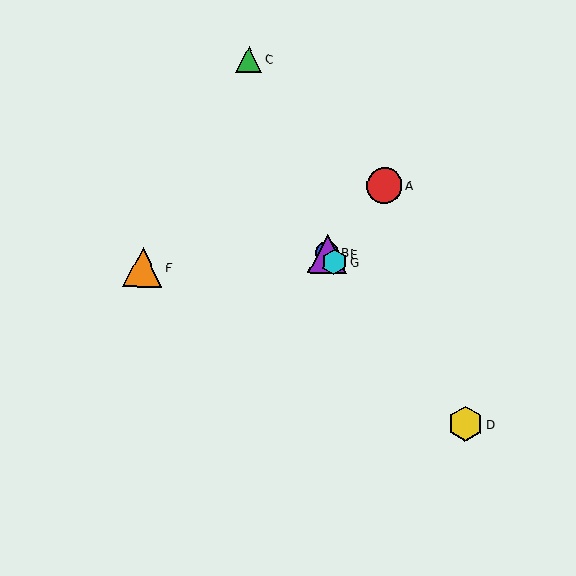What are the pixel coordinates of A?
Object A is at (384, 186).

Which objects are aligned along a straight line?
Objects B, D, E, G are aligned along a straight line.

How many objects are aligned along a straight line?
4 objects (B, D, E, G) are aligned along a straight line.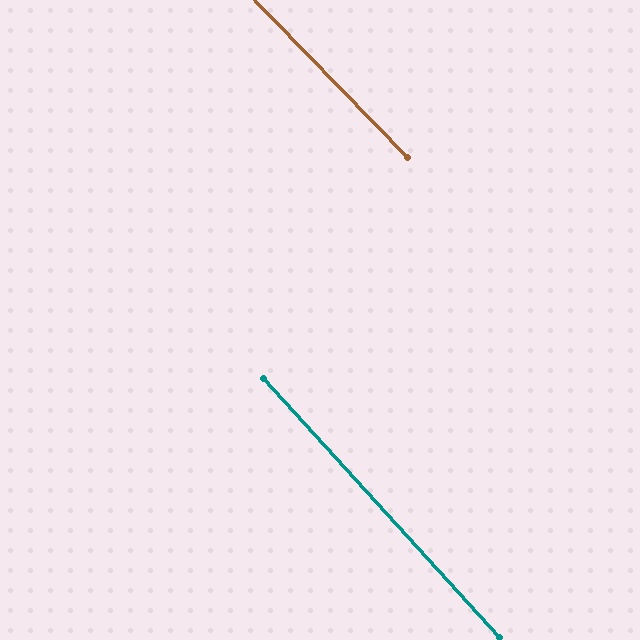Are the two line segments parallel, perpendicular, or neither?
Parallel — their directions differ by only 1.6°.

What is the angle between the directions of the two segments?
Approximately 2 degrees.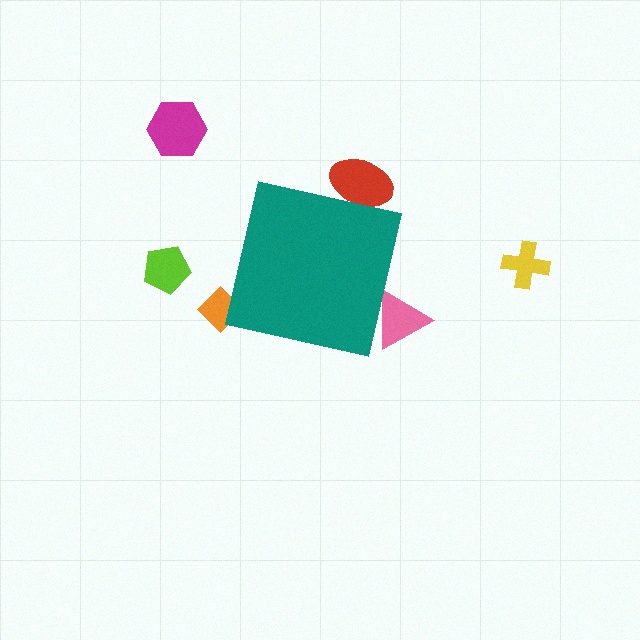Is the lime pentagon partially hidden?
No, the lime pentagon is fully visible.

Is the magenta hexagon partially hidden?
No, the magenta hexagon is fully visible.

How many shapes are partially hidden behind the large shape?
3 shapes are partially hidden.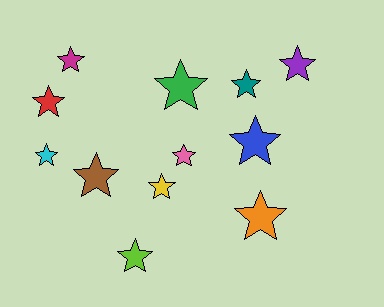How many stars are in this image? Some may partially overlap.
There are 12 stars.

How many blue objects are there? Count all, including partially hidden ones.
There is 1 blue object.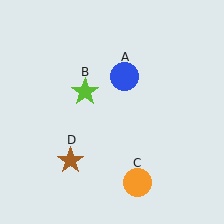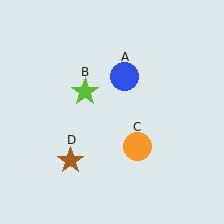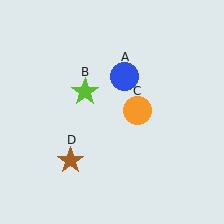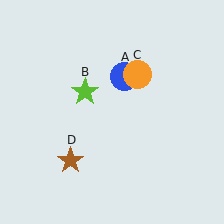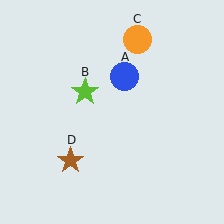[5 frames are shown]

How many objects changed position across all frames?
1 object changed position: orange circle (object C).